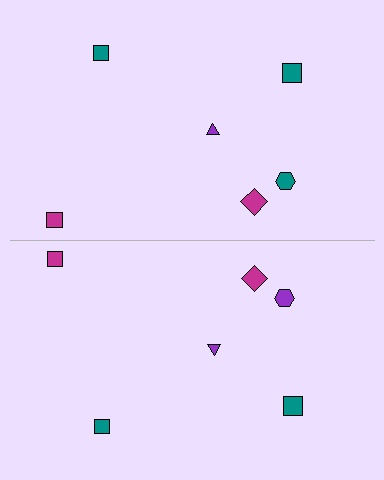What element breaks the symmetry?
The purple hexagon on the bottom side breaks the symmetry — its mirror counterpart is teal.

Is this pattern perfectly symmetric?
No, the pattern is not perfectly symmetric. The purple hexagon on the bottom side breaks the symmetry — its mirror counterpart is teal.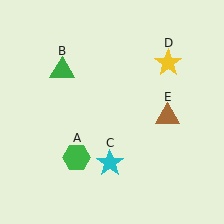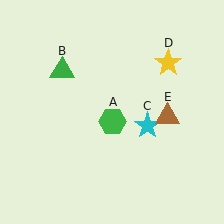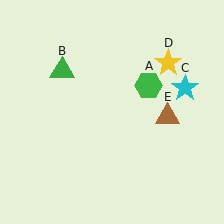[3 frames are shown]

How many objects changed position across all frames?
2 objects changed position: green hexagon (object A), cyan star (object C).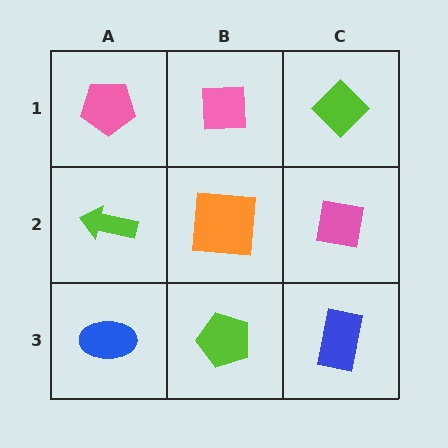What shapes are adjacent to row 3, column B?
An orange square (row 2, column B), a blue ellipse (row 3, column A), a blue rectangle (row 3, column C).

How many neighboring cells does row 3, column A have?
2.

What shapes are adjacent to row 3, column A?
A lime arrow (row 2, column A), a lime pentagon (row 3, column B).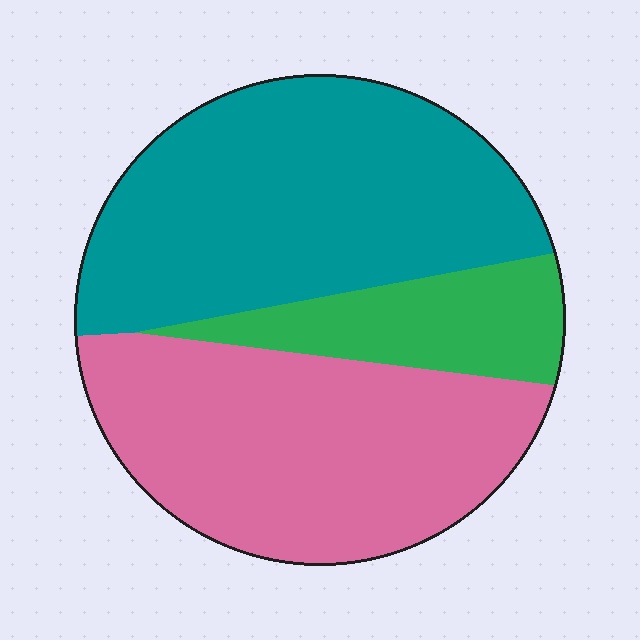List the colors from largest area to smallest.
From largest to smallest: teal, pink, green.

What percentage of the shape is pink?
Pink covers roughly 40% of the shape.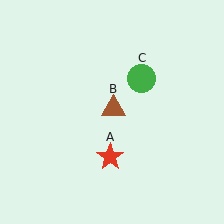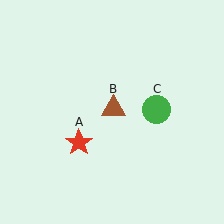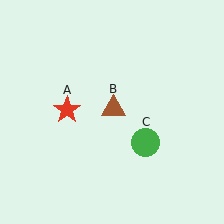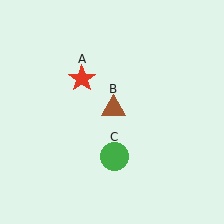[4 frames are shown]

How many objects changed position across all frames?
2 objects changed position: red star (object A), green circle (object C).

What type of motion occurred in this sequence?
The red star (object A), green circle (object C) rotated clockwise around the center of the scene.